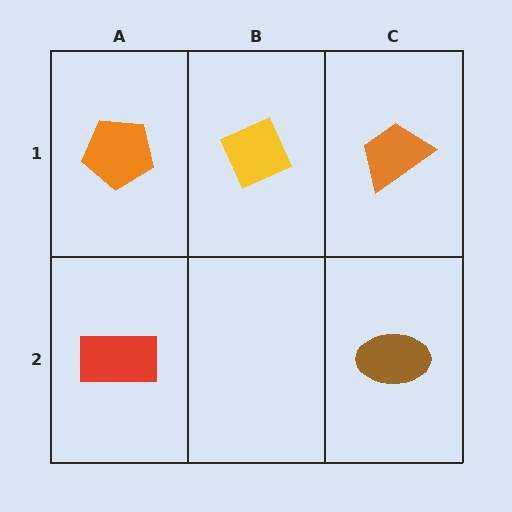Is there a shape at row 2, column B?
No, that cell is empty.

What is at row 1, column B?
A yellow diamond.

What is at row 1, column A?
An orange pentagon.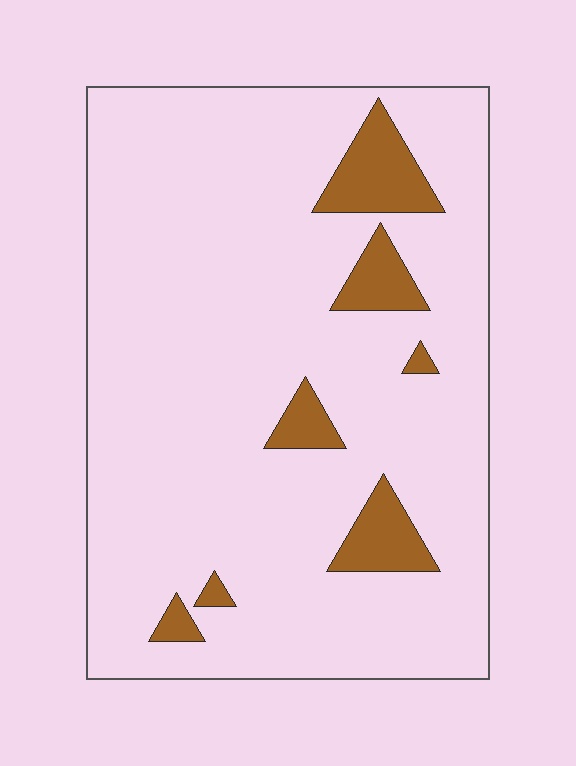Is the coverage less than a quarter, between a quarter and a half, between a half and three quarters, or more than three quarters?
Less than a quarter.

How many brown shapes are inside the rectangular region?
7.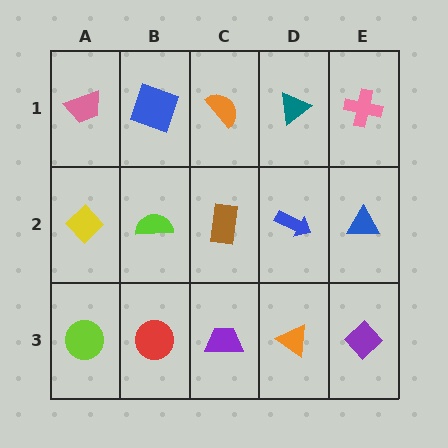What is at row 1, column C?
An orange semicircle.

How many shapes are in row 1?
5 shapes.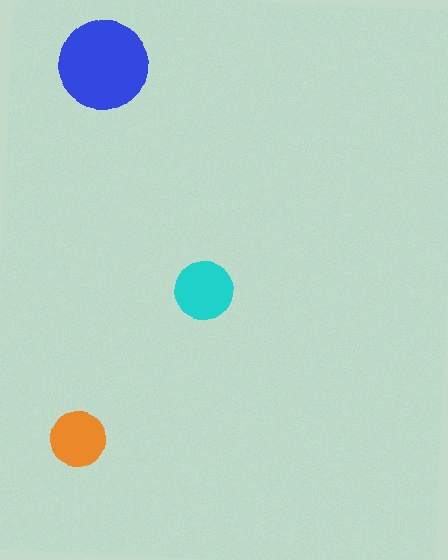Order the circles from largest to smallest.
the blue one, the cyan one, the orange one.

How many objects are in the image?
There are 3 objects in the image.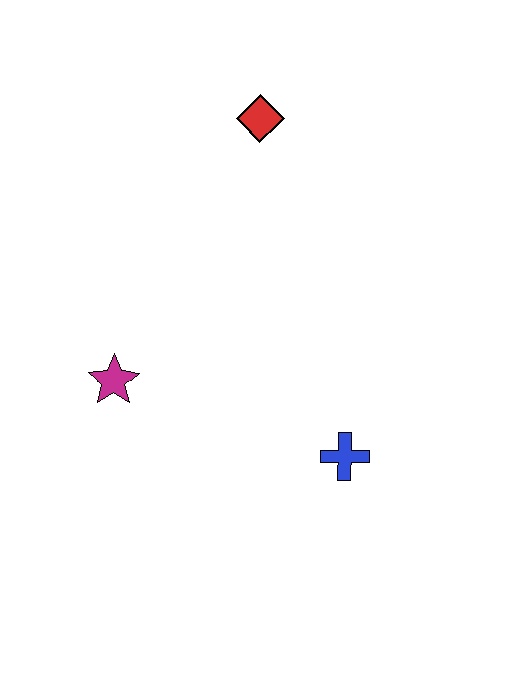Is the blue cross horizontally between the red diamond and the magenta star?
No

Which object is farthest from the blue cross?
The red diamond is farthest from the blue cross.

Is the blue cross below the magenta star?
Yes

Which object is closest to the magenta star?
The blue cross is closest to the magenta star.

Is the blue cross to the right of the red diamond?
Yes